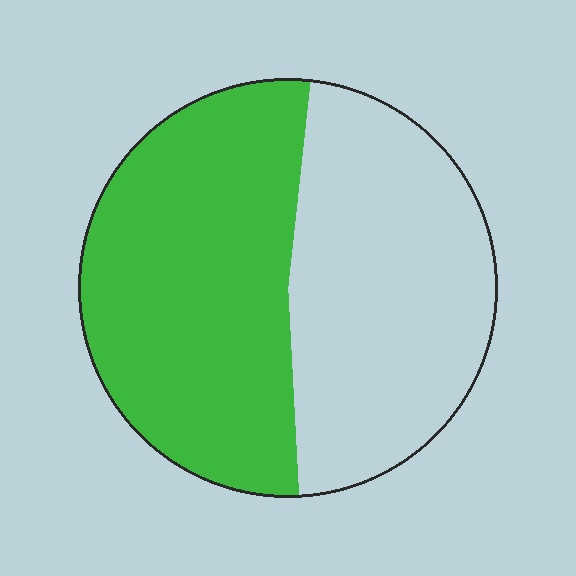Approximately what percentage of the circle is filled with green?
Approximately 55%.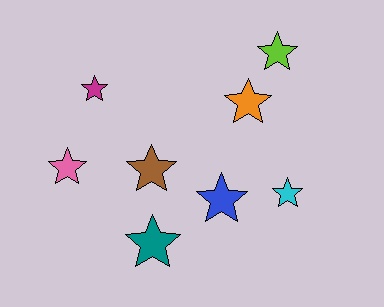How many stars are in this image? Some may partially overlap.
There are 8 stars.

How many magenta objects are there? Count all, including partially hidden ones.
There is 1 magenta object.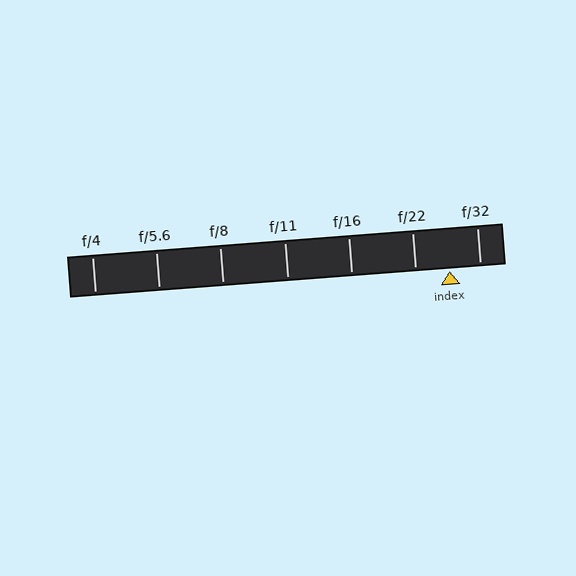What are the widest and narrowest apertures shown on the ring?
The widest aperture shown is f/4 and the narrowest is f/32.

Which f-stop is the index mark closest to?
The index mark is closest to f/32.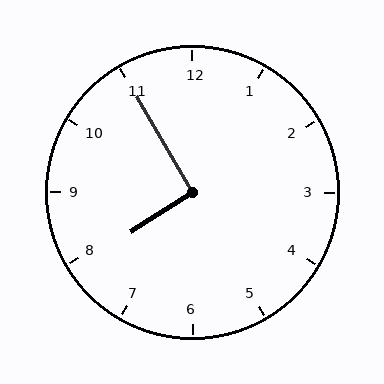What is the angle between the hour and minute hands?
Approximately 92 degrees.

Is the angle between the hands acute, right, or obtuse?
It is right.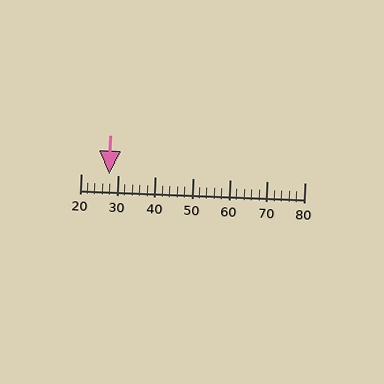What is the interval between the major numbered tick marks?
The major tick marks are spaced 10 units apart.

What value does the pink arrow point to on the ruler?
The pink arrow points to approximately 28.